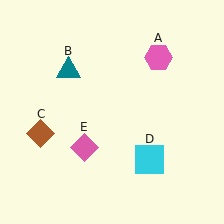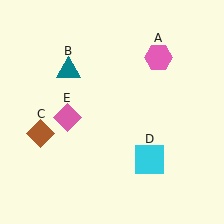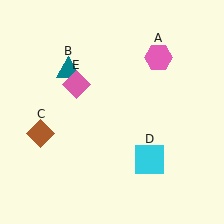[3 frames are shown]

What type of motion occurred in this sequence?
The pink diamond (object E) rotated clockwise around the center of the scene.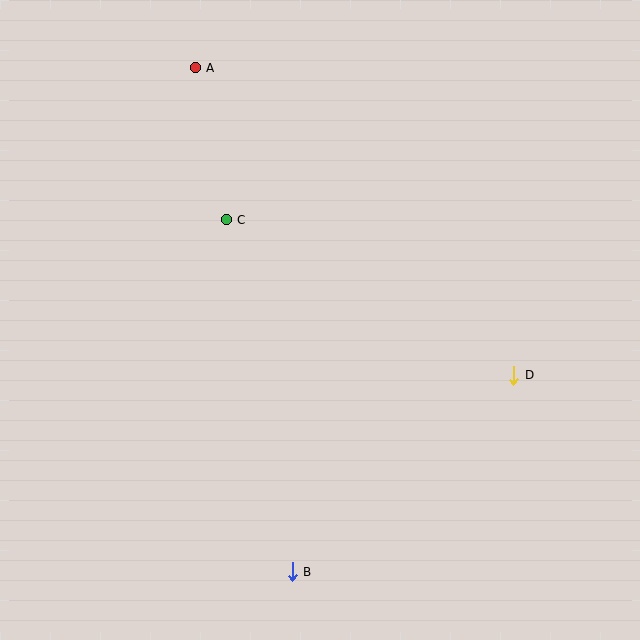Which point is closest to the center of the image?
Point C at (226, 220) is closest to the center.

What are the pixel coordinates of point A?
Point A is at (195, 68).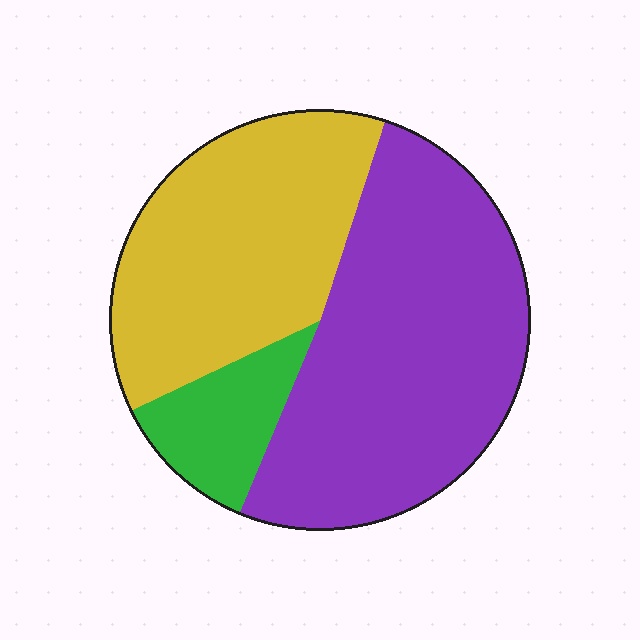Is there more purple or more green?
Purple.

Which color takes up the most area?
Purple, at roughly 50%.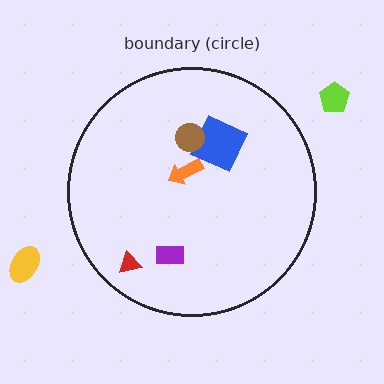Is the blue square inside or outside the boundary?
Inside.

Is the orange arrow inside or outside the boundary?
Inside.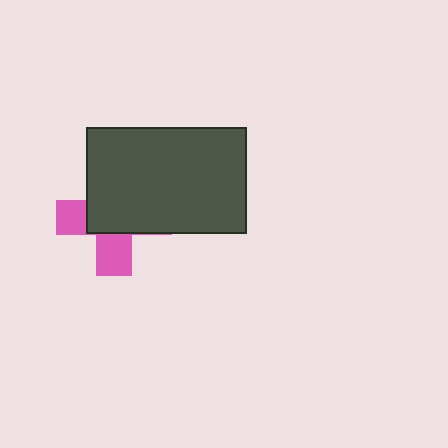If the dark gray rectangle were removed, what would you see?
You would see the complete pink cross.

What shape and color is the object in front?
The object in front is a dark gray rectangle.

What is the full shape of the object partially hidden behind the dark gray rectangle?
The partially hidden object is a pink cross.